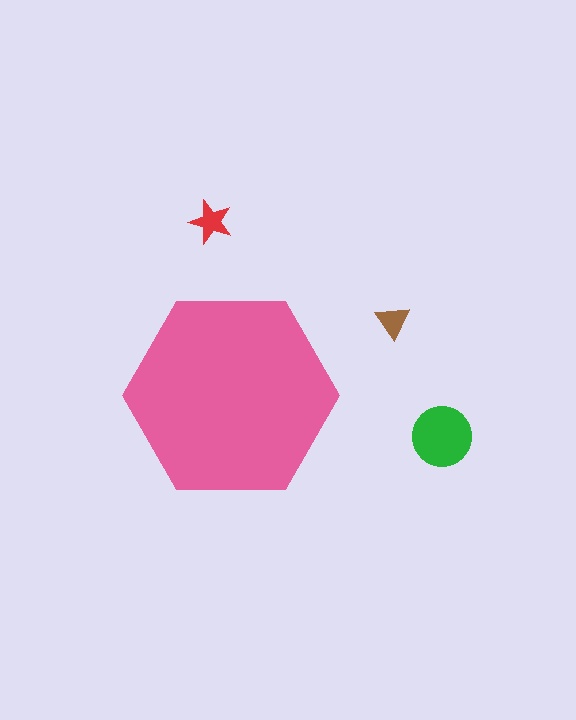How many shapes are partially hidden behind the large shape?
0 shapes are partially hidden.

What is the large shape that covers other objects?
A pink hexagon.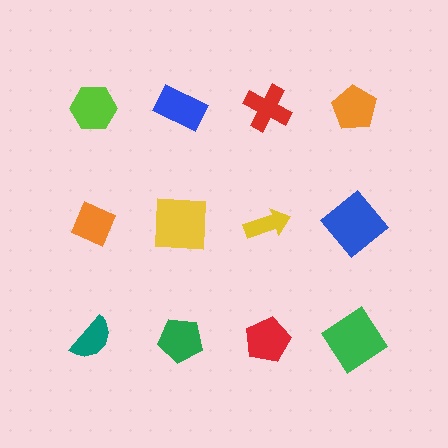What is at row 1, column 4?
An orange pentagon.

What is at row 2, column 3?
A yellow arrow.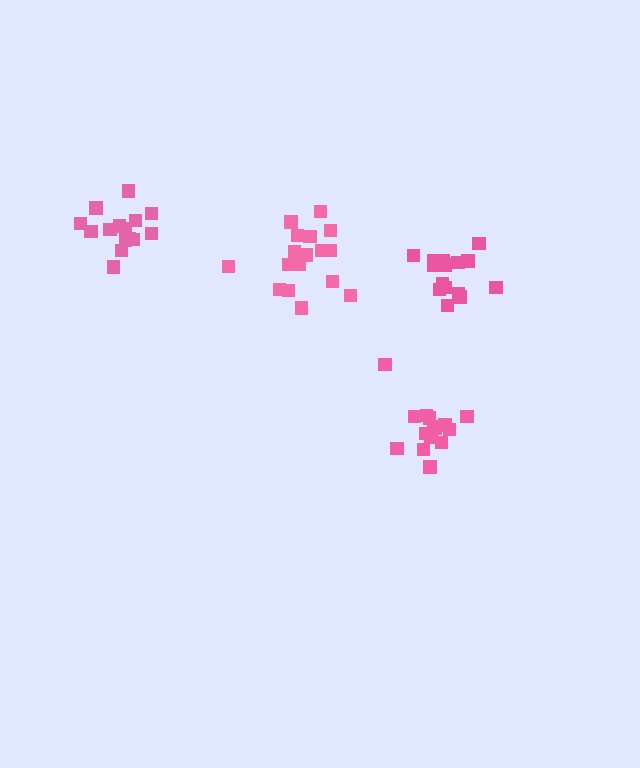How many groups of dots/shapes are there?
There are 4 groups.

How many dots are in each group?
Group 1: 16 dots, Group 2: 16 dots, Group 3: 15 dots, Group 4: 17 dots (64 total).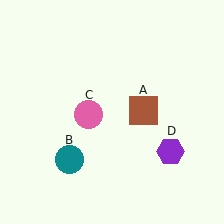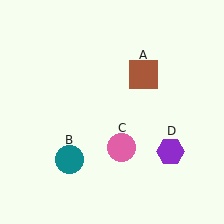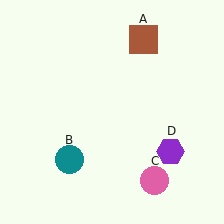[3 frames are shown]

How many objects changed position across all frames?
2 objects changed position: brown square (object A), pink circle (object C).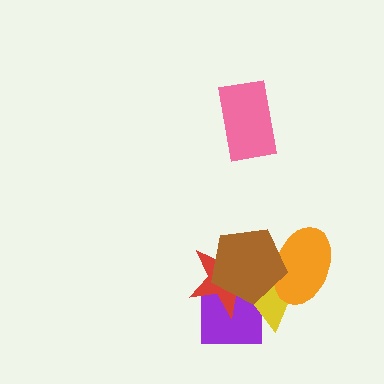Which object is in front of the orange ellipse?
The brown pentagon is in front of the orange ellipse.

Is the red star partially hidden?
Yes, it is partially covered by another shape.